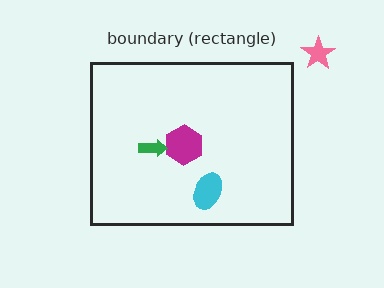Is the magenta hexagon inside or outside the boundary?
Inside.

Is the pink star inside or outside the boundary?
Outside.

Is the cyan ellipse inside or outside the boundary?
Inside.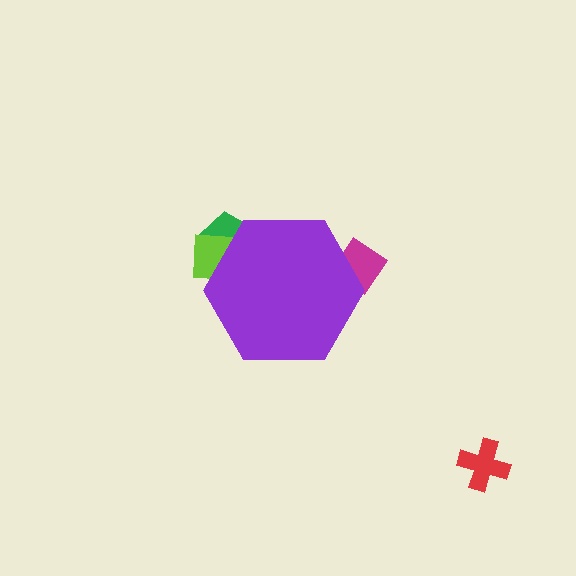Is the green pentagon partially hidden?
Yes, the green pentagon is partially hidden behind the purple hexagon.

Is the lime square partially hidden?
Yes, the lime square is partially hidden behind the purple hexagon.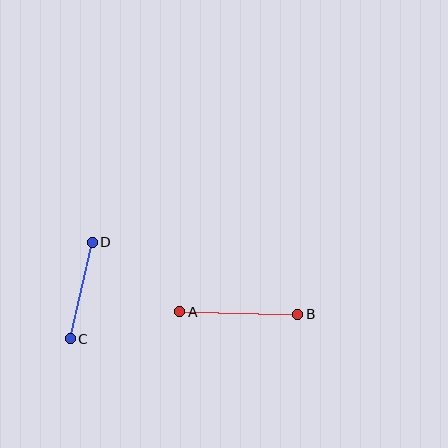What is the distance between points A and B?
The distance is approximately 118 pixels.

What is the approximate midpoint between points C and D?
The midpoint is at approximately (81, 291) pixels.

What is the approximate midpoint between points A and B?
The midpoint is at approximately (239, 313) pixels.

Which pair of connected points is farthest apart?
Points A and B are farthest apart.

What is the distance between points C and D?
The distance is approximately 99 pixels.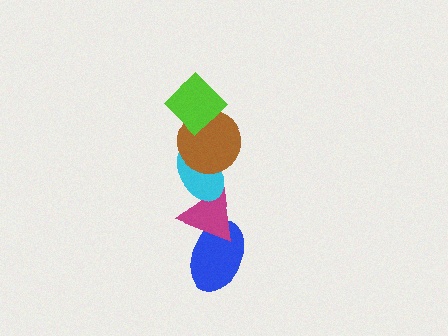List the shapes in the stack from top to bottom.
From top to bottom: the lime diamond, the brown circle, the cyan ellipse, the magenta triangle, the blue ellipse.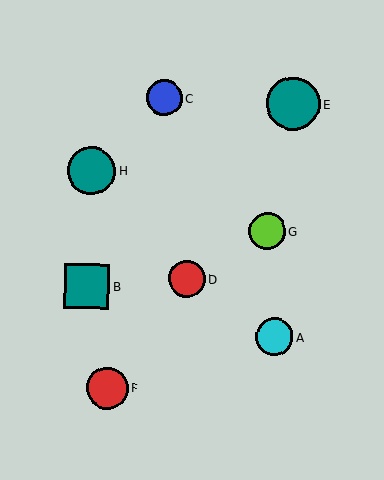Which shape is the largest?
The teal circle (labeled E) is the largest.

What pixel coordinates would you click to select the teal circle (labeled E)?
Click at (293, 103) to select the teal circle E.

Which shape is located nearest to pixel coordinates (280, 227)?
The lime circle (labeled G) at (267, 231) is nearest to that location.